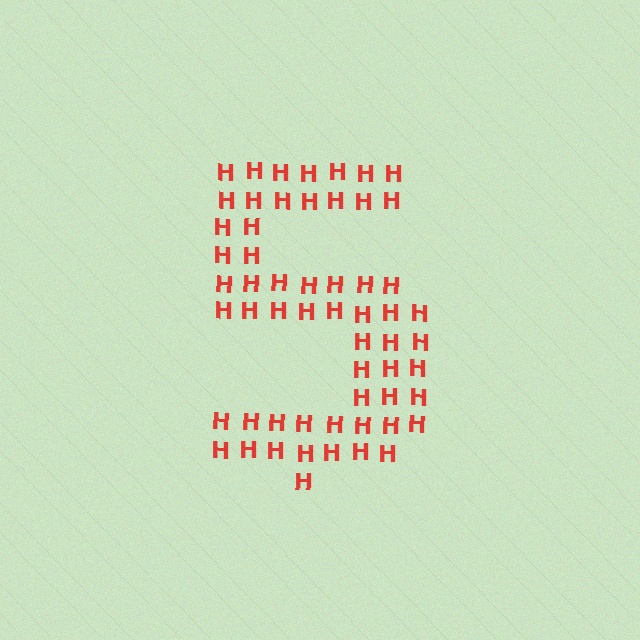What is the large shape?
The large shape is the digit 5.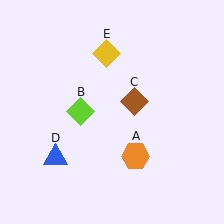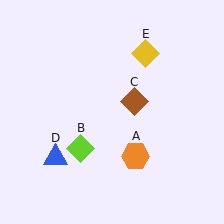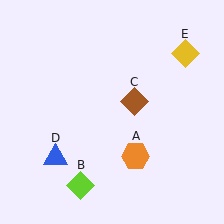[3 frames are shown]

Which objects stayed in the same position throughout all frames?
Orange hexagon (object A) and brown diamond (object C) and blue triangle (object D) remained stationary.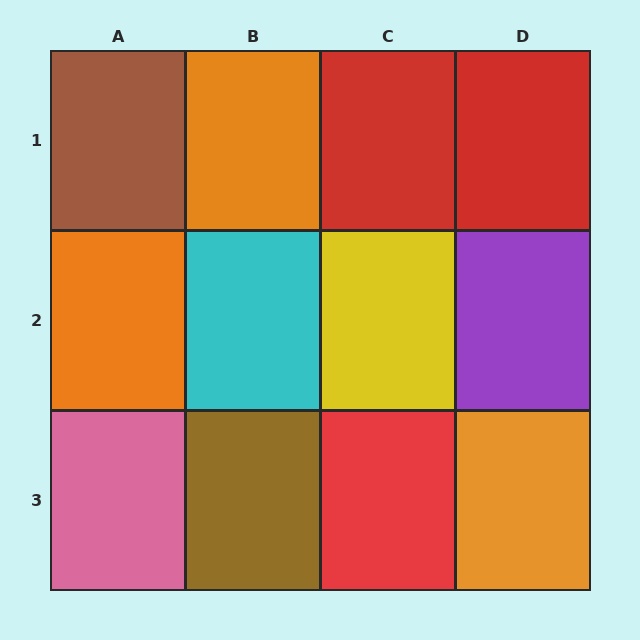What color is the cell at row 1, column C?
Red.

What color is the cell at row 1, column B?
Orange.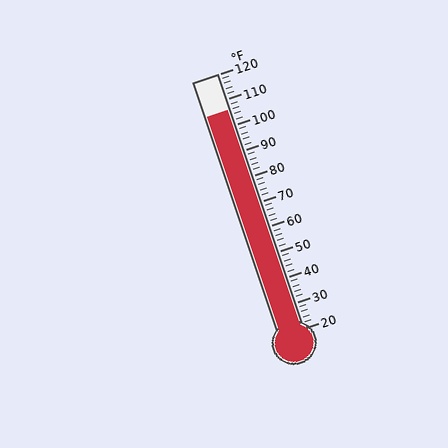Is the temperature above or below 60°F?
The temperature is above 60°F.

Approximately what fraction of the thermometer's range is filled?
The thermometer is filled to approximately 85% of its range.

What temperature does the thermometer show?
The thermometer shows approximately 106°F.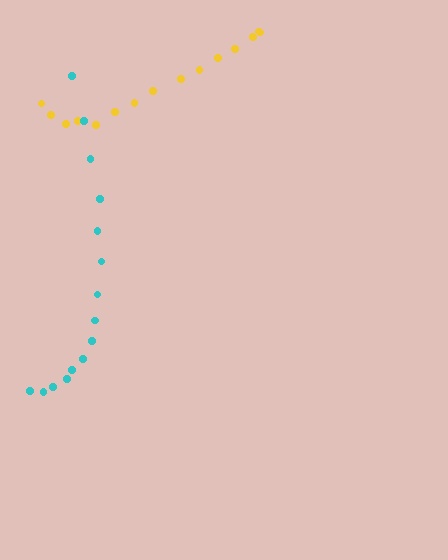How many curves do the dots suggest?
There are 2 distinct paths.